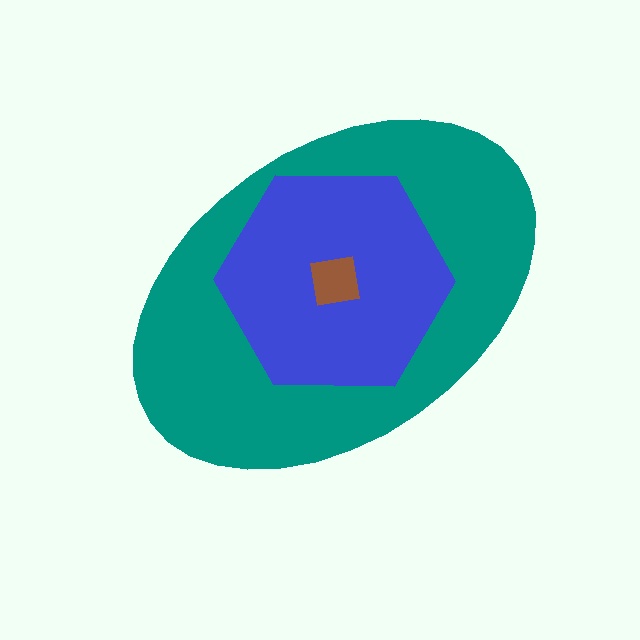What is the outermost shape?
The teal ellipse.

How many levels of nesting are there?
3.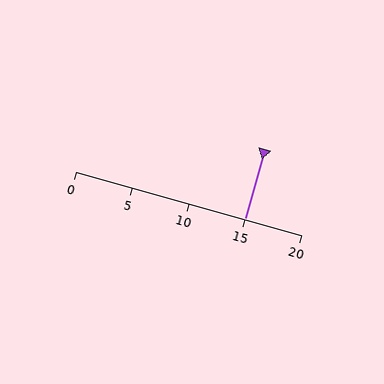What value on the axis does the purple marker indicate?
The marker indicates approximately 15.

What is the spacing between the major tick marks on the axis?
The major ticks are spaced 5 apart.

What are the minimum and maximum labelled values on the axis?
The axis runs from 0 to 20.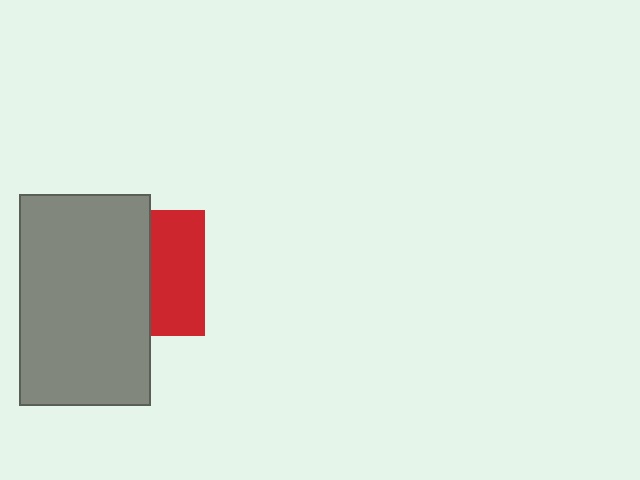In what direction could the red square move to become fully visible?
The red square could move right. That would shift it out from behind the gray rectangle entirely.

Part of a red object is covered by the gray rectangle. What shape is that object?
It is a square.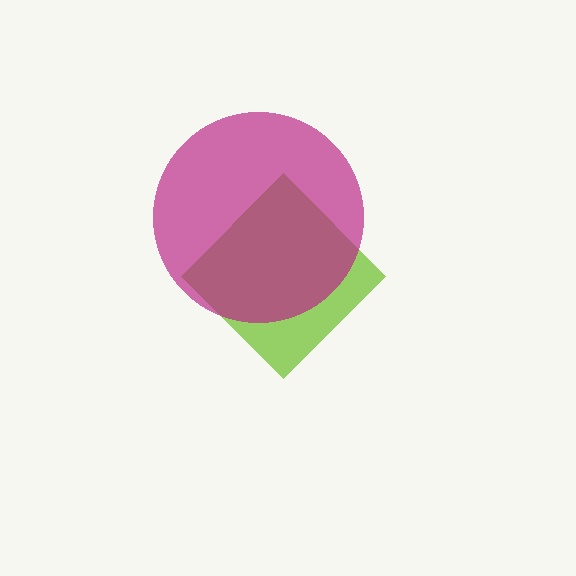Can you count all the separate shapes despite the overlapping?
Yes, there are 2 separate shapes.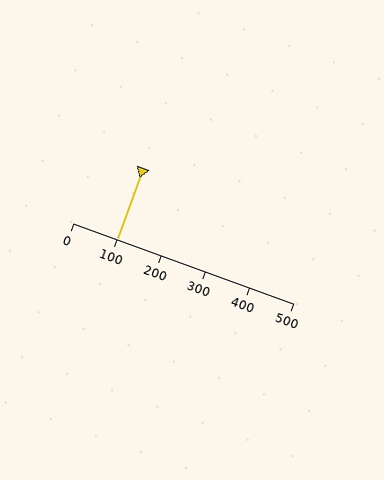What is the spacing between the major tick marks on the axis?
The major ticks are spaced 100 apart.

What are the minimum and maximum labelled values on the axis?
The axis runs from 0 to 500.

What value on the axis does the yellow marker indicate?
The marker indicates approximately 100.